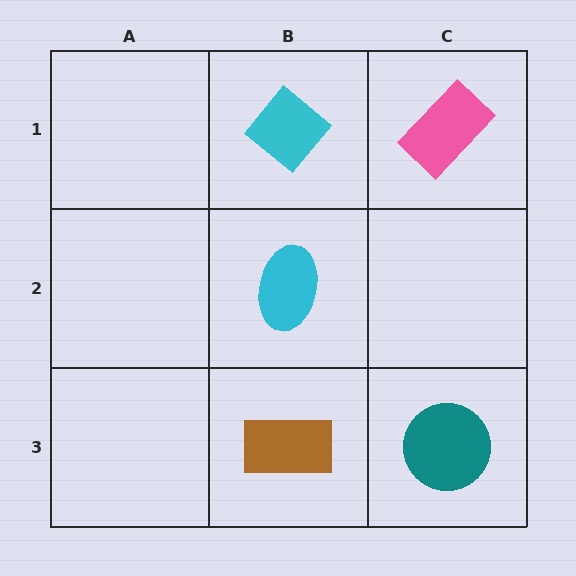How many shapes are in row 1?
2 shapes.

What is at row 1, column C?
A pink rectangle.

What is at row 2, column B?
A cyan ellipse.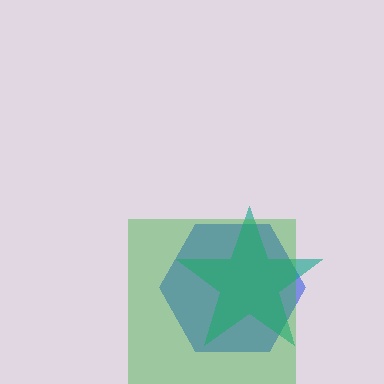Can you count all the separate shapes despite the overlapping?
Yes, there are 3 separate shapes.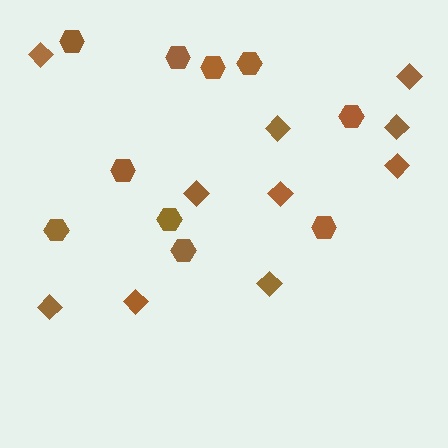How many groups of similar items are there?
There are 2 groups: one group of hexagons (10) and one group of diamonds (10).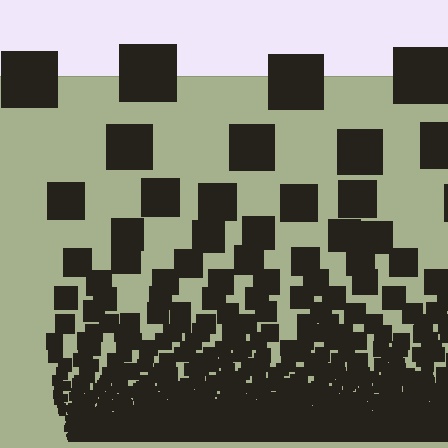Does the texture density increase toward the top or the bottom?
Density increases toward the bottom.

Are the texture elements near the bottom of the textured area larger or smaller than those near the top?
Smaller. The gradient is inverted — elements near the bottom are smaller and denser.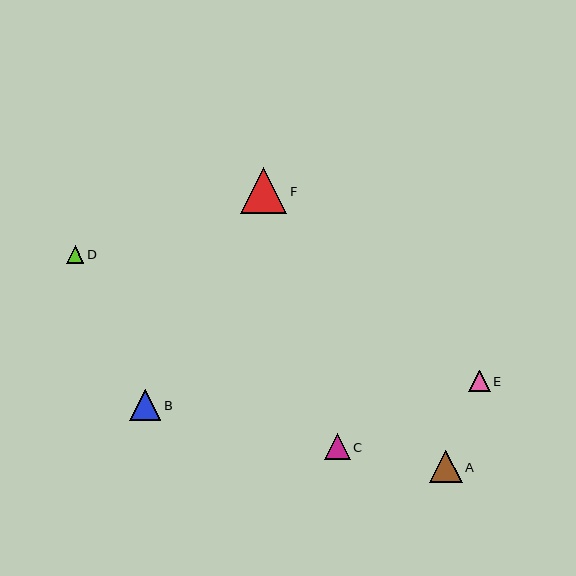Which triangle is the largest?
Triangle F is the largest with a size of approximately 46 pixels.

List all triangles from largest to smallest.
From largest to smallest: F, A, B, C, E, D.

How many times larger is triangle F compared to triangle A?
Triangle F is approximately 1.4 times the size of triangle A.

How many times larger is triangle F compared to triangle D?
Triangle F is approximately 2.6 times the size of triangle D.